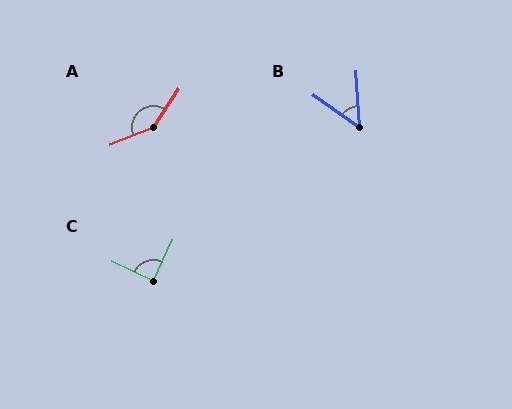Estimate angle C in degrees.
Approximately 89 degrees.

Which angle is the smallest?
B, at approximately 51 degrees.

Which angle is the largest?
A, at approximately 146 degrees.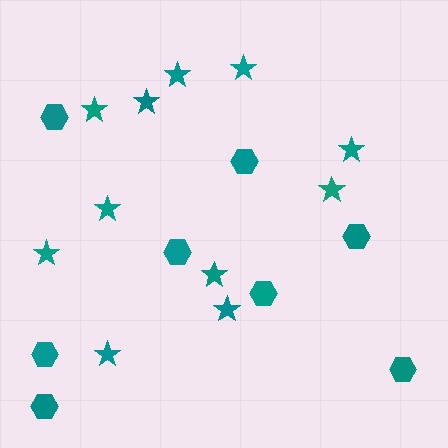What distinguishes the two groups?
There are 2 groups: one group of stars (11) and one group of hexagons (8).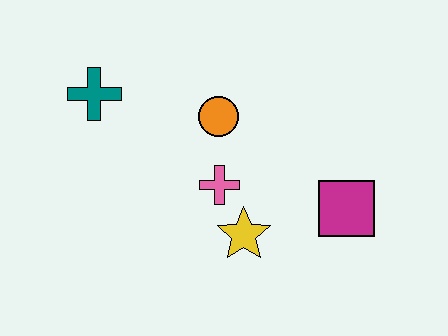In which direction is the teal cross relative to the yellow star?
The teal cross is to the left of the yellow star.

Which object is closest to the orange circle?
The pink cross is closest to the orange circle.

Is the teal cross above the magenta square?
Yes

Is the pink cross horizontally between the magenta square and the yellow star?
No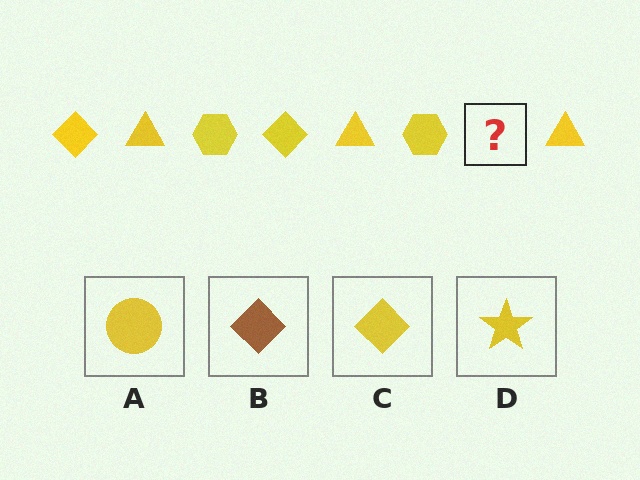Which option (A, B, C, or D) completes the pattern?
C.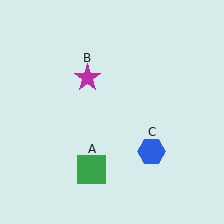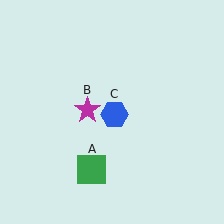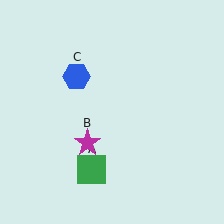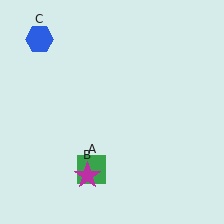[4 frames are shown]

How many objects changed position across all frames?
2 objects changed position: magenta star (object B), blue hexagon (object C).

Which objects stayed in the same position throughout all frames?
Green square (object A) remained stationary.